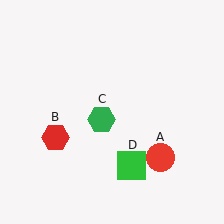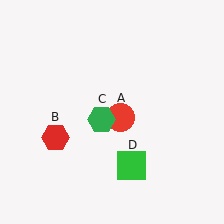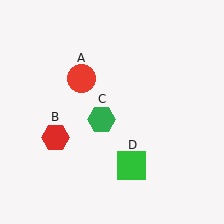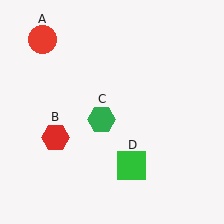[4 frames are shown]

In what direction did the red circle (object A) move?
The red circle (object A) moved up and to the left.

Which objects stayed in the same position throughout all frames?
Red hexagon (object B) and green hexagon (object C) and green square (object D) remained stationary.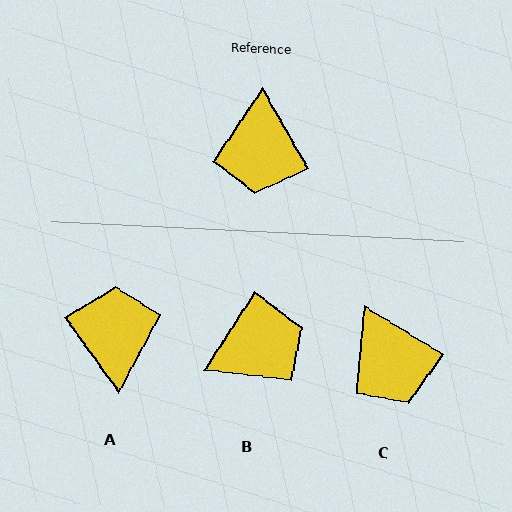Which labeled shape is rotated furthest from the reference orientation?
A, about 174 degrees away.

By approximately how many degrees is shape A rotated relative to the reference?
Approximately 174 degrees clockwise.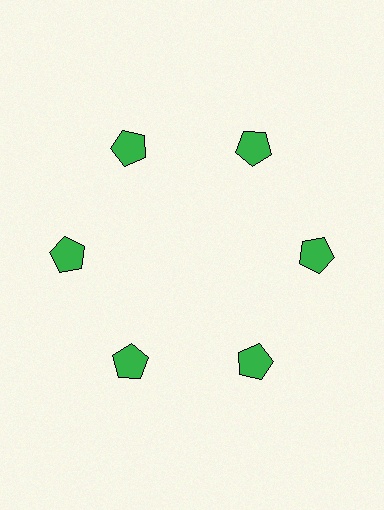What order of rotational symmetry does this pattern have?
This pattern has 6-fold rotational symmetry.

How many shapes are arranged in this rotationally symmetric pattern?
There are 6 shapes, arranged in 6 groups of 1.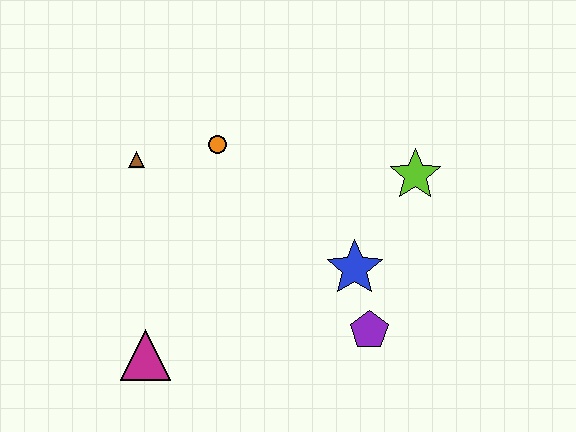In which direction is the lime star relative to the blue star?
The lime star is above the blue star.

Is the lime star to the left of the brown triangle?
No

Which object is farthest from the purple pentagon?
The brown triangle is farthest from the purple pentagon.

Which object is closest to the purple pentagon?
The blue star is closest to the purple pentagon.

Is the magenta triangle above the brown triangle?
No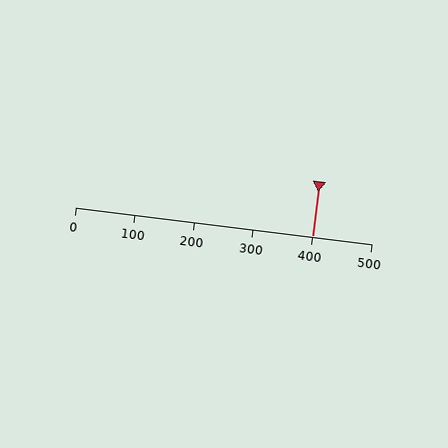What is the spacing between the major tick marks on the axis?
The major ticks are spaced 100 apart.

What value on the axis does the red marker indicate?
The marker indicates approximately 400.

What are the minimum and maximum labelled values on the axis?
The axis runs from 0 to 500.